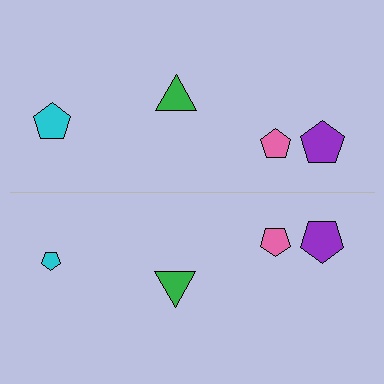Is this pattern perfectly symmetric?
No, the pattern is not perfectly symmetric. The cyan pentagon on the bottom side has a different size than its mirror counterpart.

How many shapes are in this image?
There are 8 shapes in this image.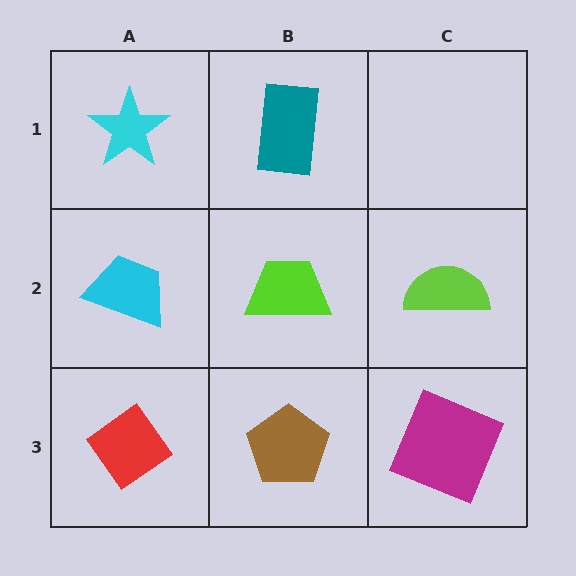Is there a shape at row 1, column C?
No, that cell is empty.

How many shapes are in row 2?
3 shapes.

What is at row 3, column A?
A red diamond.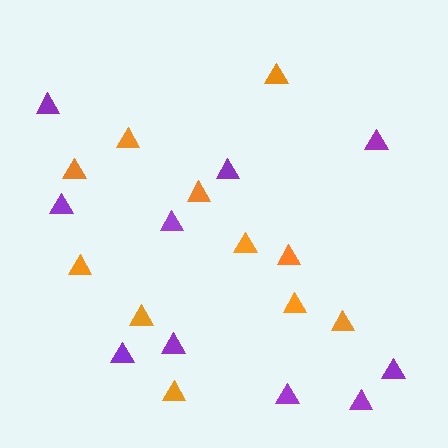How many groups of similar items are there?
There are 2 groups: one group of purple triangles (10) and one group of orange triangles (11).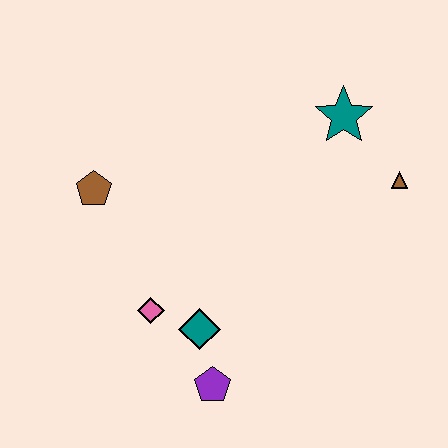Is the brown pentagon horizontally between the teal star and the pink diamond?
No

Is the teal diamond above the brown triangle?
No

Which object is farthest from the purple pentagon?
The teal star is farthest from the purple pentagon.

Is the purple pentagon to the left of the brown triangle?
Yes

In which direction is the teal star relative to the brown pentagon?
The teal star is to the right of the brown pentagon.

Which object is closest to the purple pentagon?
The teal diamond is closest to the purple pentagon.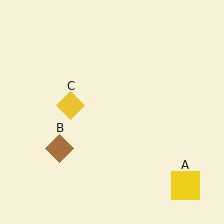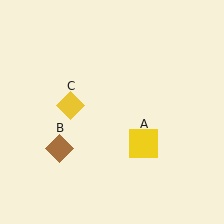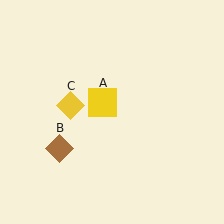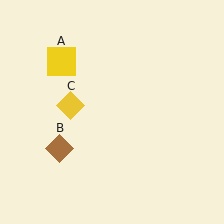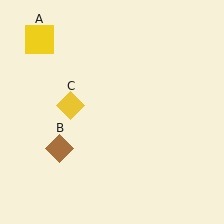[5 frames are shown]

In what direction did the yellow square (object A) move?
The yellow square (object A) moved up and to the left.